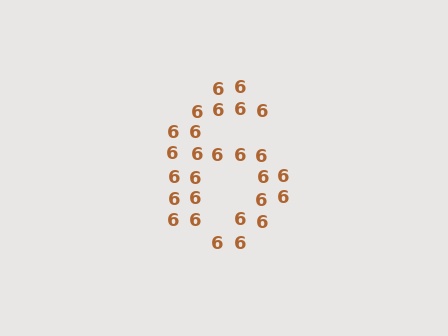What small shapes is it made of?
It is made of small digit 6's.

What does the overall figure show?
The overall figure shows the digit 6.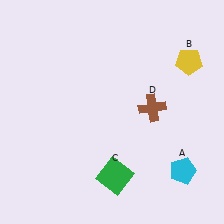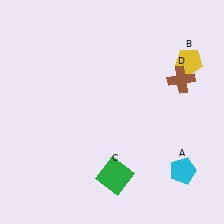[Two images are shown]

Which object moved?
The brown cross (D) moved right.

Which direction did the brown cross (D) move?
The brown cross (D) moved right.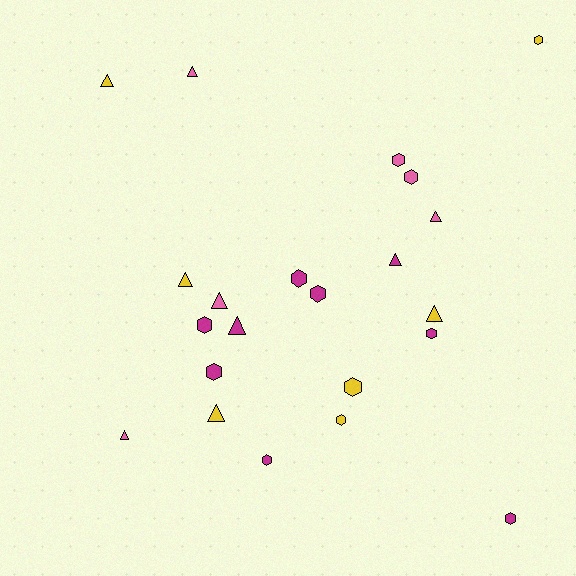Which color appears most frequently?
Magenta, with 9 objects.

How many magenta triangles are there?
There are 2 magenta triangles.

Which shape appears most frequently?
Hexagon, with 12 objects.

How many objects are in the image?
There are 22 objects.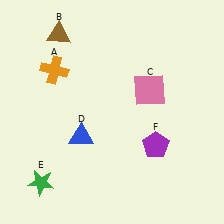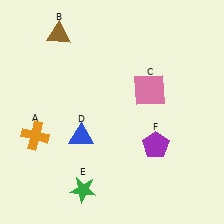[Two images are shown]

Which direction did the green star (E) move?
The green star (E) moved right.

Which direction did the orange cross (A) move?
The orange cross (A) moved down.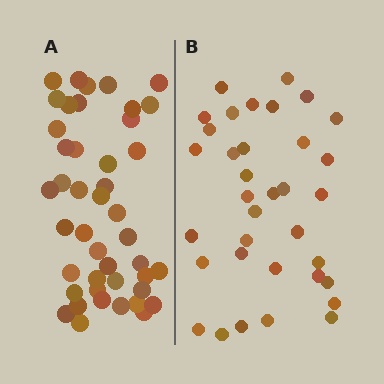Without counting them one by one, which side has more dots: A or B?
Region A (the left region) has more dots.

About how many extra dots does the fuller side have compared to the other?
Region A has roughly 8 or so more dots than region B.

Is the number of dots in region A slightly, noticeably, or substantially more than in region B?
Region A has noticeably more, but not dramatically so. The ratio is roughly 1.3 to 1.